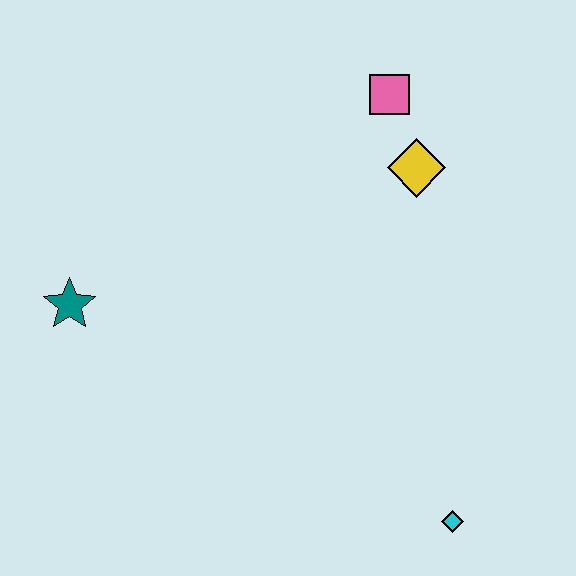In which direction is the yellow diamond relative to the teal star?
The yellow diamond is to the right of the teal star.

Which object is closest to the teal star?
The yellow diamond is closest to the teal star.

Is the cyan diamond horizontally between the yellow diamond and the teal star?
No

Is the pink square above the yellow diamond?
Yes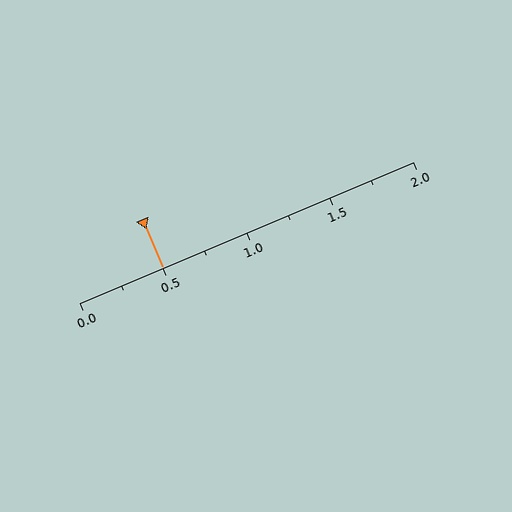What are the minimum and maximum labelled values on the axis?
The axis runs from 0.0 to 2.0.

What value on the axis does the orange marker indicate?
The marker indicates approximately 0.5.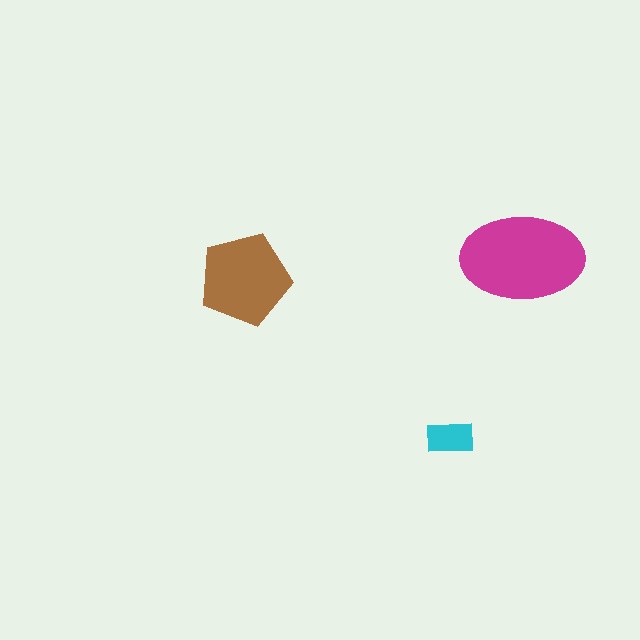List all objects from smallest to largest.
The cyan rectangle, the brown pentagon, the magenta ellipse.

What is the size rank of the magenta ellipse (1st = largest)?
1st.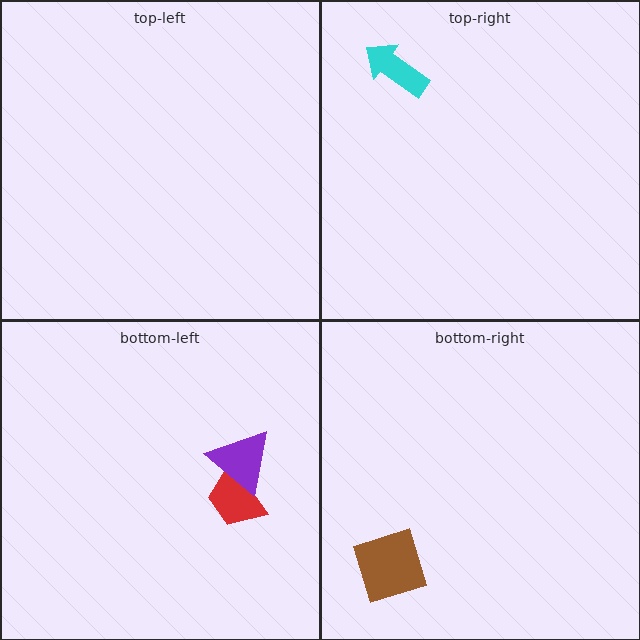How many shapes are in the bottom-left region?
2.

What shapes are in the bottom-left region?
The red trapezoid, the purple triangle.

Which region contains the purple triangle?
The bottom-left region.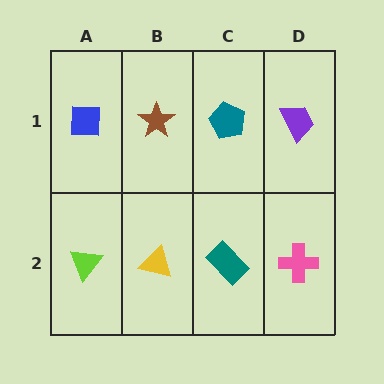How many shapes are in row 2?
4 shapes.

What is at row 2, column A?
A lime triangle.